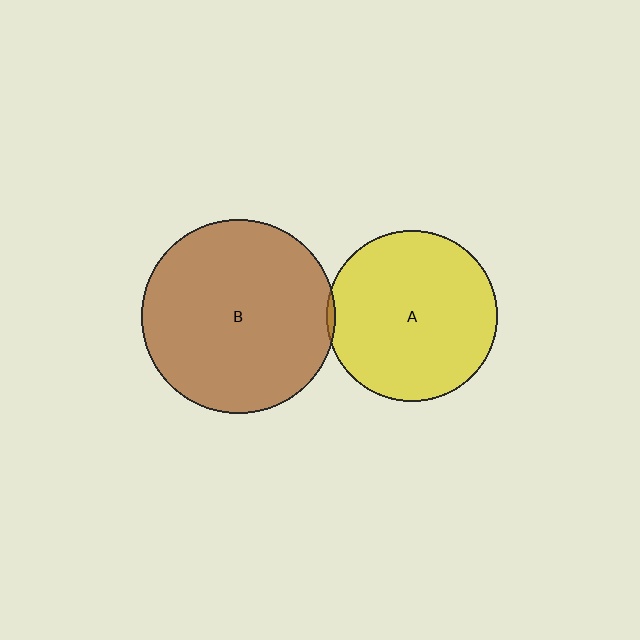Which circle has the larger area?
Circle B (brown).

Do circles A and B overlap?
Yes.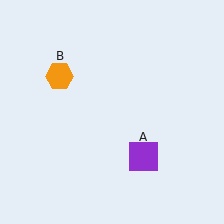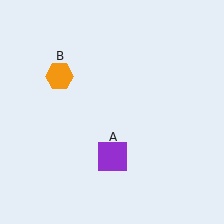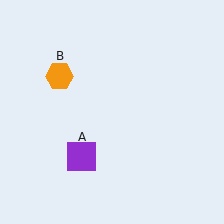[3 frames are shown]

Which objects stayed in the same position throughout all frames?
Orange hexagon (object B) remained stationary.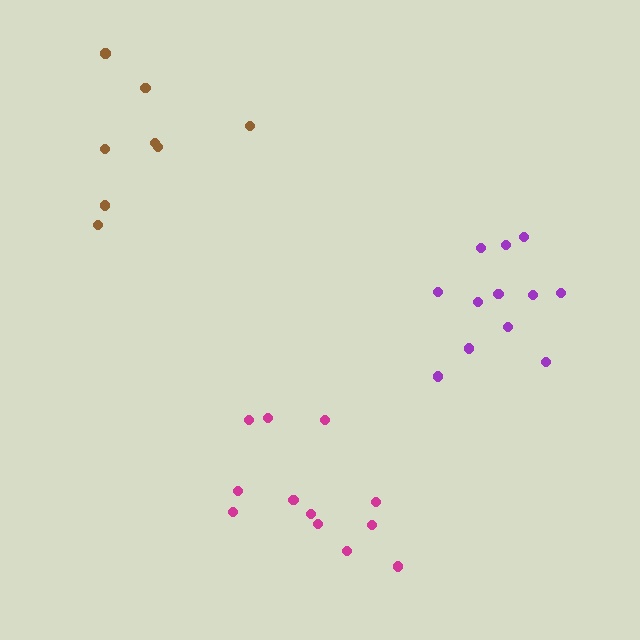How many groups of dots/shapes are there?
There are 3 groups.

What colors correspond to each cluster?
The clusters are colored: magenta, brown, purple.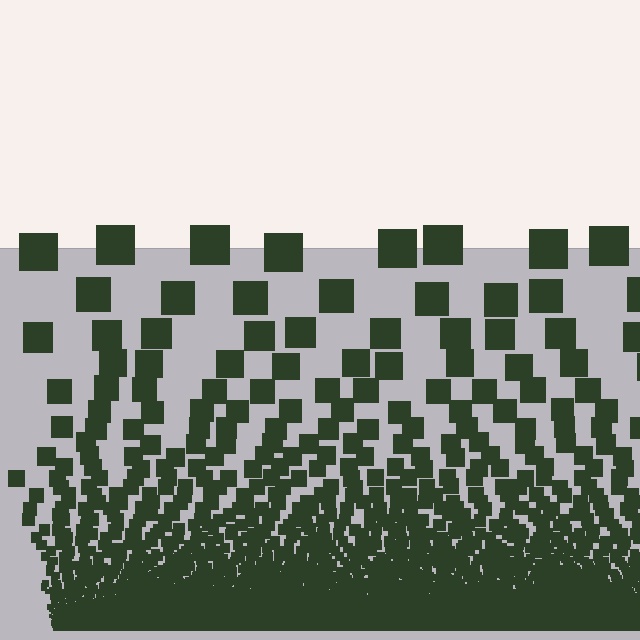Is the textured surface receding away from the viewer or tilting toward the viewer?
The surface appears to tilt toward the viewer. Texture elements get larger and sparser toward the top.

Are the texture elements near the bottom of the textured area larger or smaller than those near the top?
Smaller. The gradient is inverted — elements near the bottom are smaller and denser.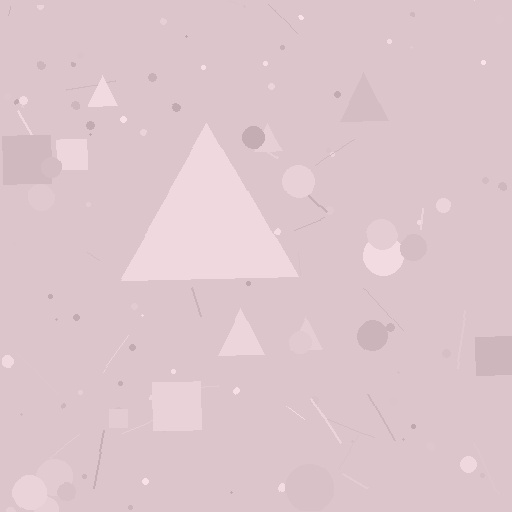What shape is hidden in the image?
A triangle is hidden in the image.